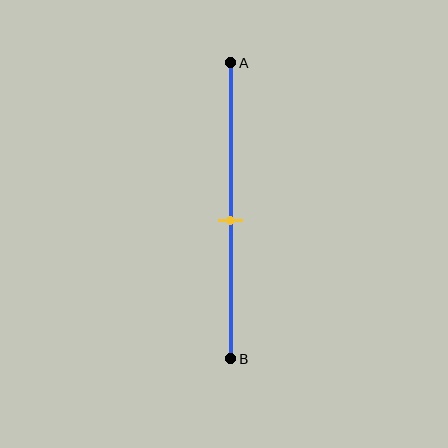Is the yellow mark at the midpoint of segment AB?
No, the mark is at about 55% from A, not at the 50% midpoint.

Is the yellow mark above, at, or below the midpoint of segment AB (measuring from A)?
The yellow mark is below the midpoint of segment AB.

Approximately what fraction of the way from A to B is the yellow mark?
The yellow mark is approximately 55% of the way from A to B.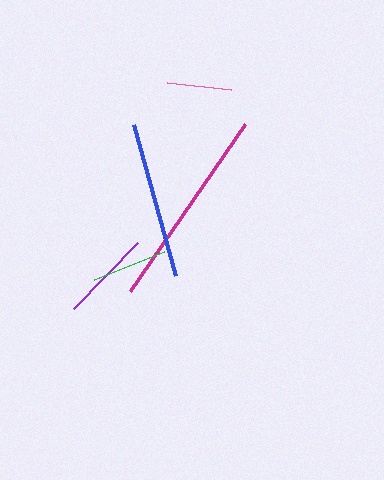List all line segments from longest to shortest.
From longest to shortest: magenta, blue, purple, green, pink.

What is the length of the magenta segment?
The magenta segment is approximately 203 pixels long.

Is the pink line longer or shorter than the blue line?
The blue line is longer than the pink line.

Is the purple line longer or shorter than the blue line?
The blue line is longer than the purple line.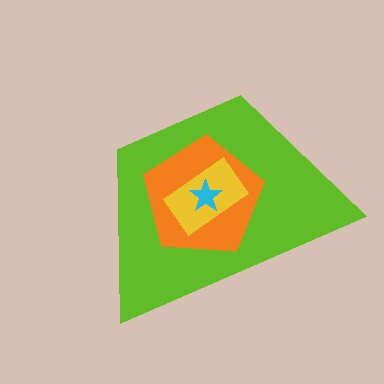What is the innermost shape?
The cyan star.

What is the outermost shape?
The lime trapezoid.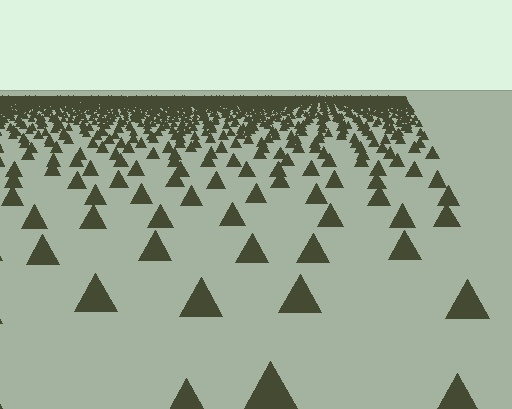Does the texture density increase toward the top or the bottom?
Density increases toward the top.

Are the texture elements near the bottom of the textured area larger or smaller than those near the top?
Larger. Near the bottom, elements are closer to the viewer and appear at a bigger on-screen size.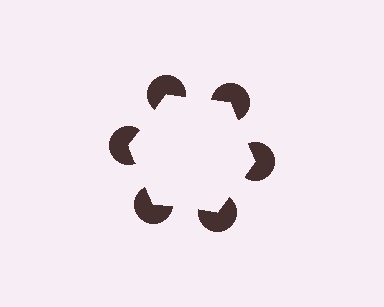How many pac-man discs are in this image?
There are 6 — one at each vertex of the illusory hexagon.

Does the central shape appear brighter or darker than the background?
It typically appears slightly brighter than the background, even though no actual brightness change is drawn.